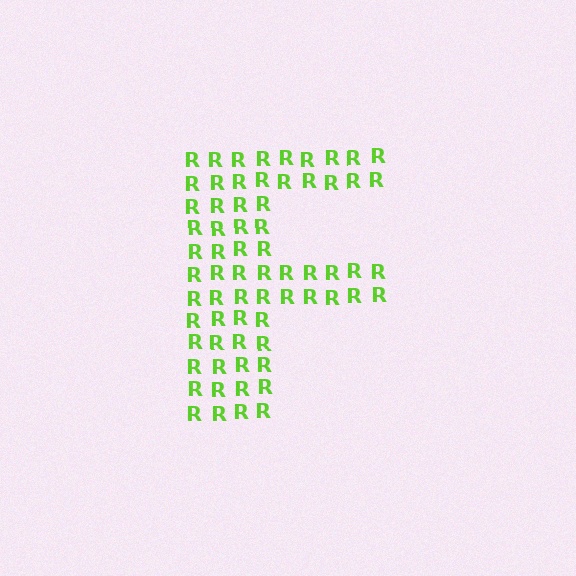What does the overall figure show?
The overall figure shows the letter F.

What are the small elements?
The small elements are letter R's.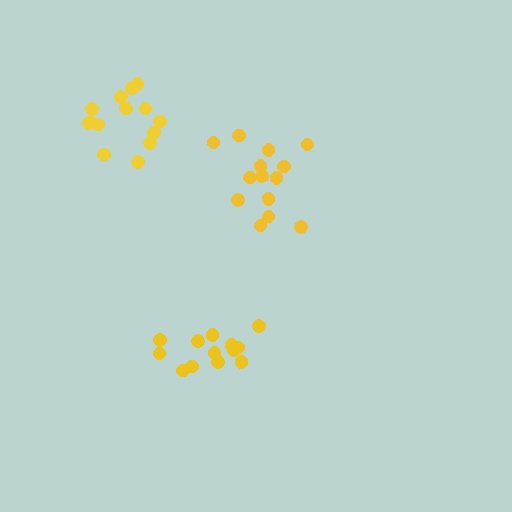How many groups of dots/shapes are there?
There are 3 groups.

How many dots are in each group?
Group 1: 14 dots, Group 2: 14 dots, Group 3: 13 dots (41 total).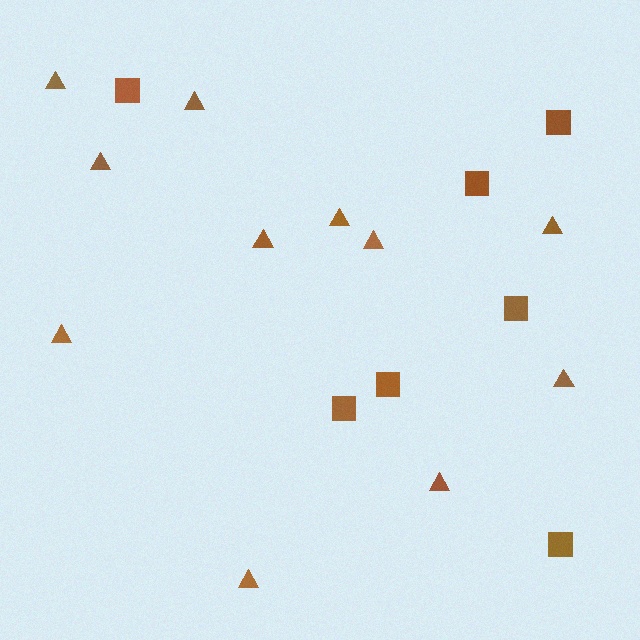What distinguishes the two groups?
There are 2 groups: one group of squares (7) and one group of triangles (11).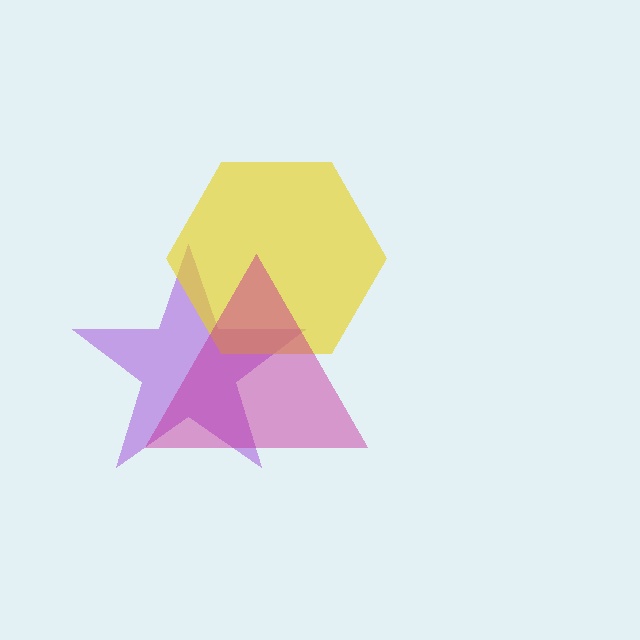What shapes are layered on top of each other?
The layered shapes are: a purple star, a yellow hexagon, a magenta triangle.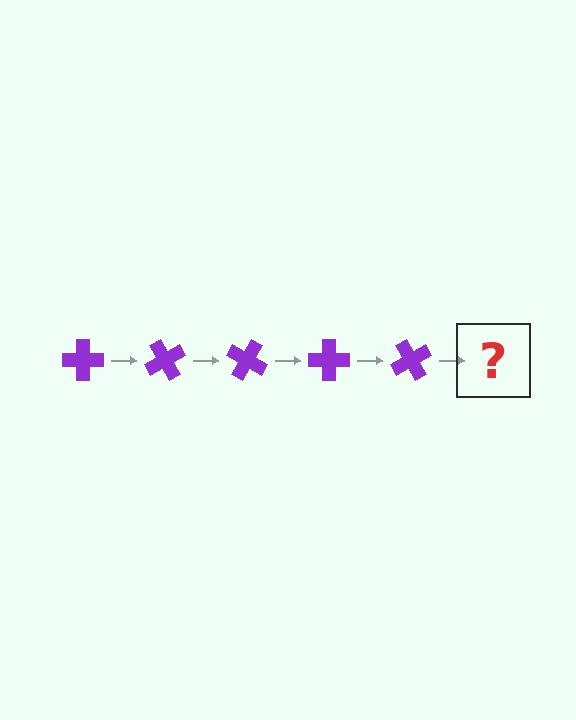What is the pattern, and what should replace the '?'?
The pattern is that the cross rotates 60 degrees each step. The '?' should be a purple cross rotated 300 degrees.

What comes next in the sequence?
The next element should be a purple cross rotated 300 degrees.